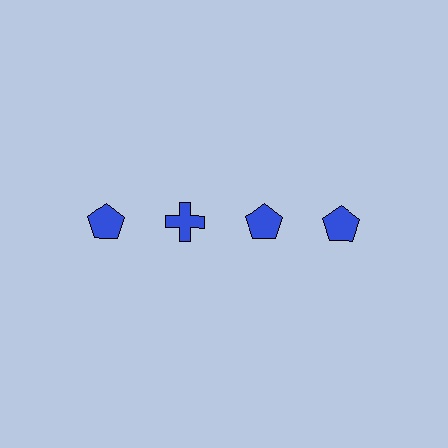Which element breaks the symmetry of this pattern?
The blue cross in the top row, second from left column breaks the symmetry. All other shapes are blue pentagons.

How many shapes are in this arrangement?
There are 4 shapes arranged in a grid pattern.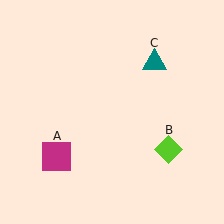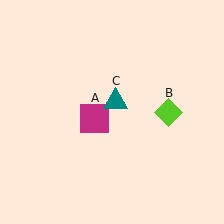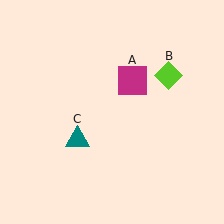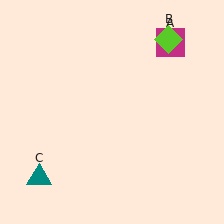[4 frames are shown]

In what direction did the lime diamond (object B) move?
The lime diamond (object B) moved up.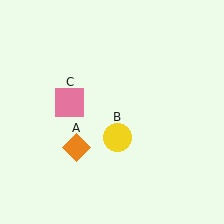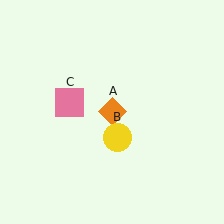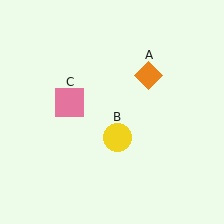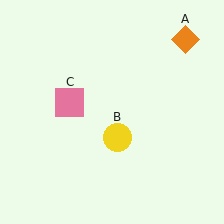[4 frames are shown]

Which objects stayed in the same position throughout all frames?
Yellow circle (object B) and pink square (object C) remained stationary.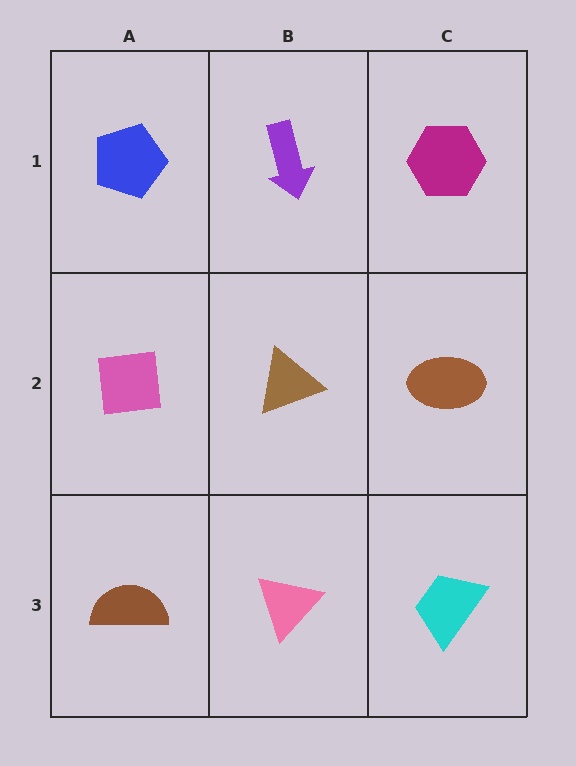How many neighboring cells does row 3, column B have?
3.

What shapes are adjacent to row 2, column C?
A magenta hexagon (row 1, column C), a cyan trapezoid (row 3, column C), a brown triangle (row 2, column B).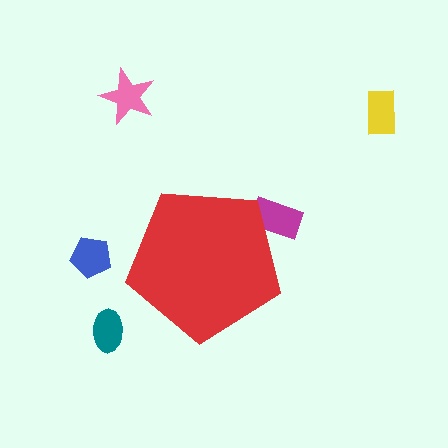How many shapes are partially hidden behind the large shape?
1 shape is partially hidden.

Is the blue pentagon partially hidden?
No, the blue pentagon is fully visible.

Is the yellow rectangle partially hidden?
No, the yellow rectangle is fully visible.